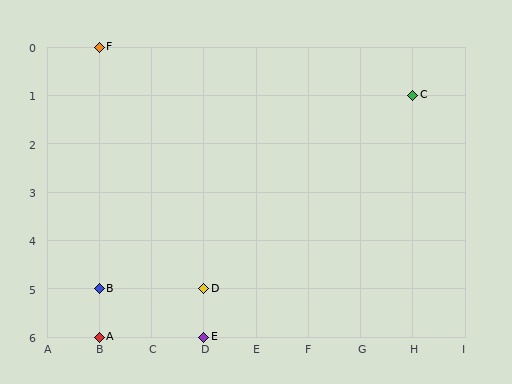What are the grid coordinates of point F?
Point F is at grid coordinates (B, 0).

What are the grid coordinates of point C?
Point C is at grid coordinates (H, 1).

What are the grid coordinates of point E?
Point E is at grid coordinates (D, 6).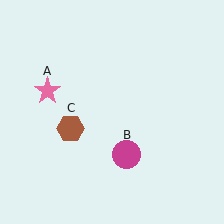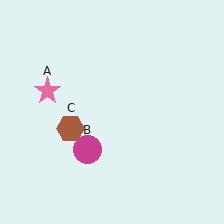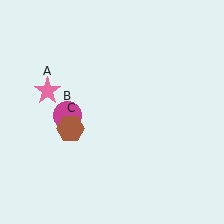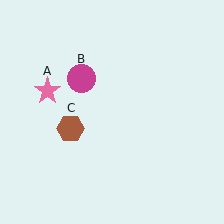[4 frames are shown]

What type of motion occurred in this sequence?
The magenta circle (object B) rotated clockwise around the center of the scene.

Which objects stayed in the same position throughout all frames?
Pink star (object A) and brown hexagon (object C) remained stationary.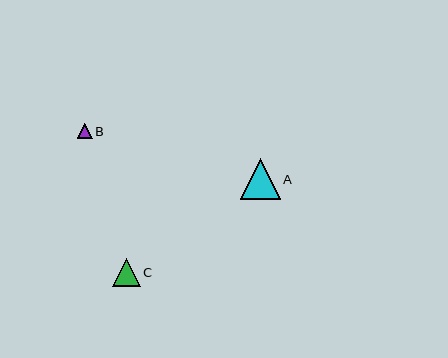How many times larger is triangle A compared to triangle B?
Triangle A is approximately 2.7 times the size of triangle B.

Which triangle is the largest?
Triangle A is the largest with a size of approximately 40 pixels.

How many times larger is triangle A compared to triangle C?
Triangle A is approximately 1.4 times the size of triangle C.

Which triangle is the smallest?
Triangle B is the smallest with a size of approximately 15 pixels.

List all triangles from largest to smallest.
From largest to smallest: A, C, B.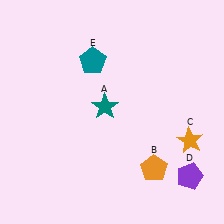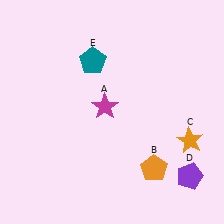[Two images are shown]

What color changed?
The star (A) changed from teal in Image 1 to magenta in Image 2.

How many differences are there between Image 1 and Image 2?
There is 1 difference between the two images.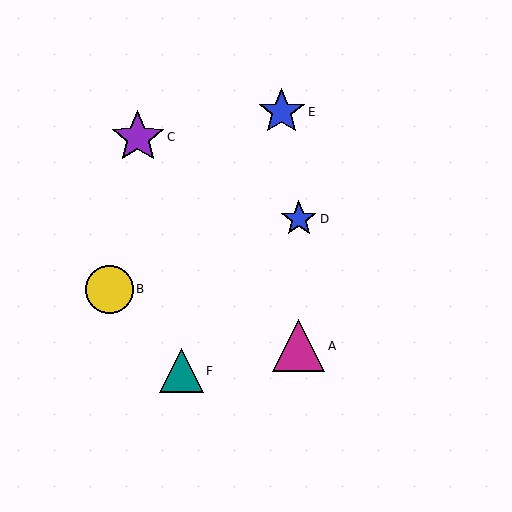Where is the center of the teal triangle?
The center of the teal triangle is at (181, 371).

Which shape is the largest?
The purple star (labeled C) is the largest.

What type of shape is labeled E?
Shape E is a blue star.